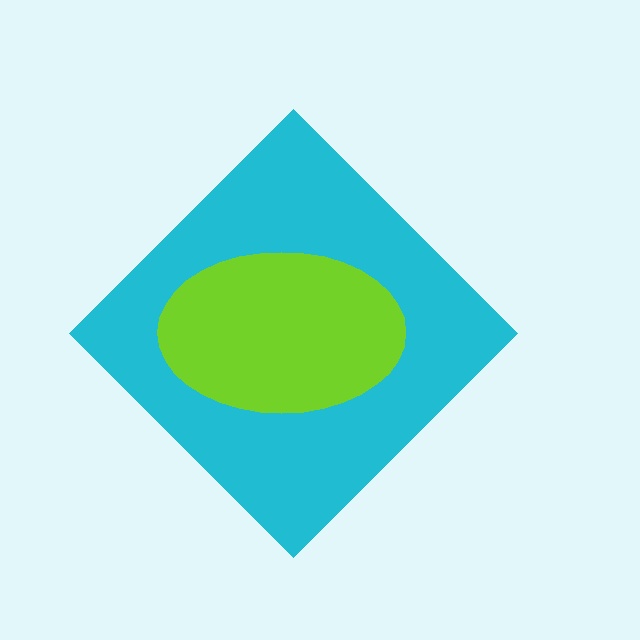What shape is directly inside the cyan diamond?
The lime ellipse.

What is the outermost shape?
The cyan diamond.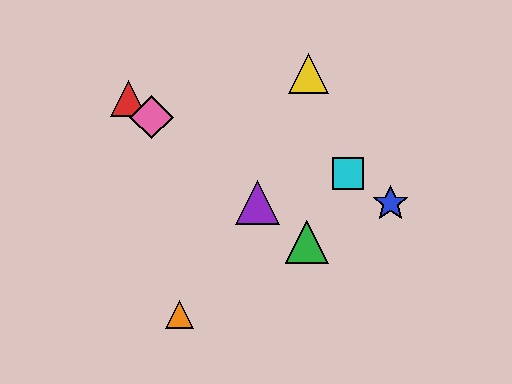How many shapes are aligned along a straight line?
4 shapes (the red triangle, the green triangle, the purple triangle, the pink diamond) are aligned along a straight line.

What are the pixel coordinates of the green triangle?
The green triangle is at (307, 242).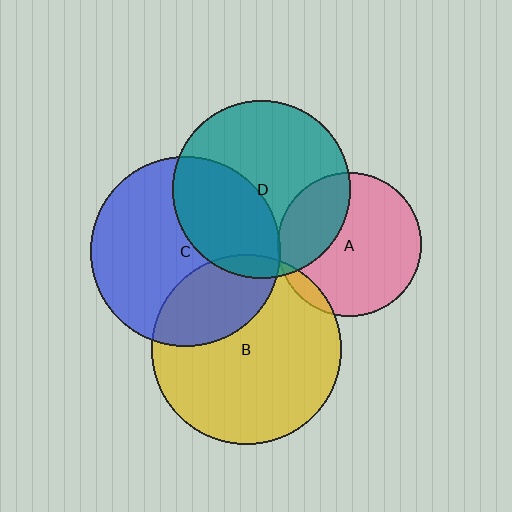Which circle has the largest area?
Circle B (yellow).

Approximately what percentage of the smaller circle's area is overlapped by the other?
Approximately 30%.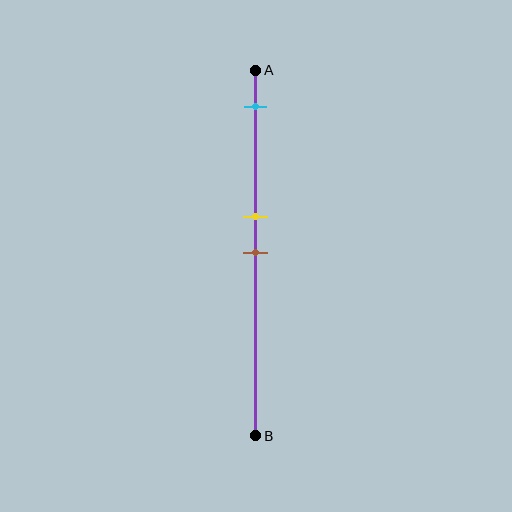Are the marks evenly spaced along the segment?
No, the marks are not evenly spaced.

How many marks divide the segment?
There are 3 marks dividing the segment.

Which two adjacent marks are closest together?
The yellow and brown marks are the closest adjacent pair.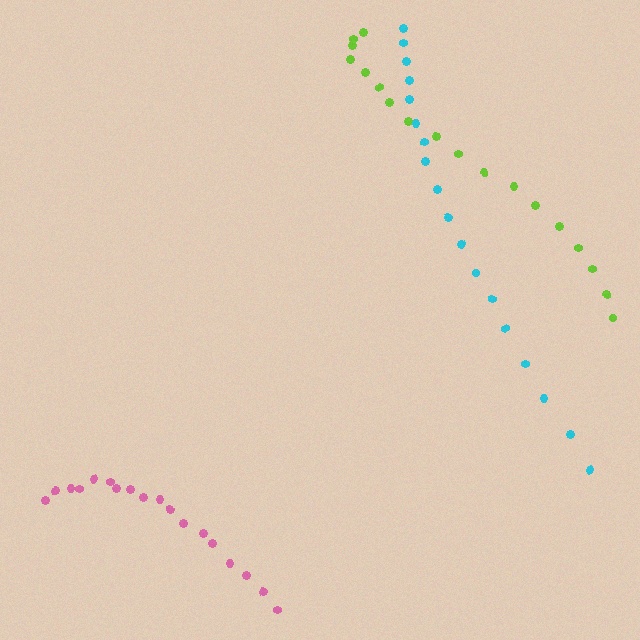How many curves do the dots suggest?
There are 3 distinct paths.